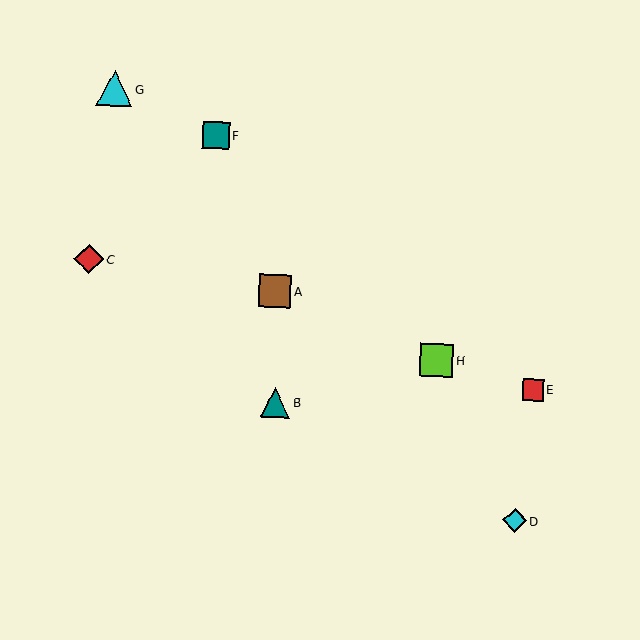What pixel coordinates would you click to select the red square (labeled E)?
Click at (533, 390) to select the red square E.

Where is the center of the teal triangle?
The center of the teal triangle is at (275, 402).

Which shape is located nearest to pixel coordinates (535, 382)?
The red square (labeled E) at (533, 390) is nearest to that location.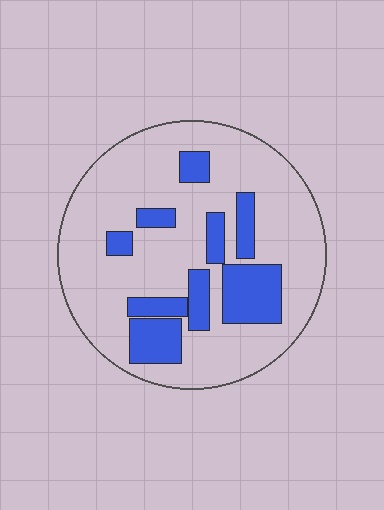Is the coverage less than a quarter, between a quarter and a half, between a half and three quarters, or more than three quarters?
Less than a quarter.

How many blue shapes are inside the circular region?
9.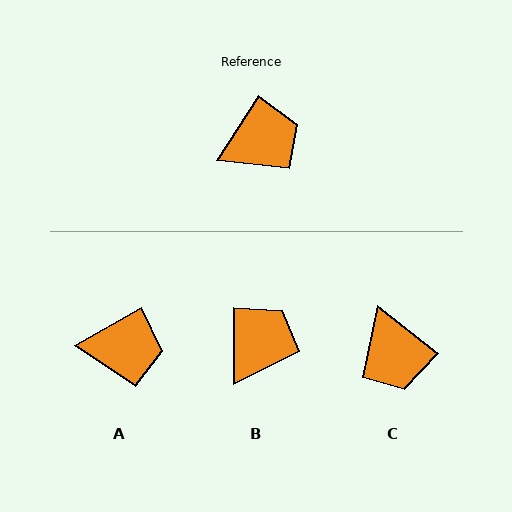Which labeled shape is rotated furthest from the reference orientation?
C, about 96 degrees away.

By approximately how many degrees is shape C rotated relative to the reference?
Approximately 96 degrees clockwise.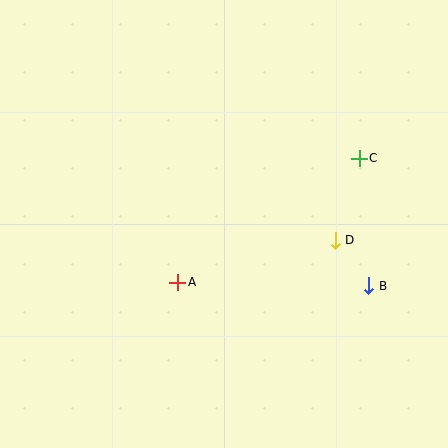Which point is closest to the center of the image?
Point A at (178, 282) is closest to the center.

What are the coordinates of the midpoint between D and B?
The midpoint between D and B is at (352, 263).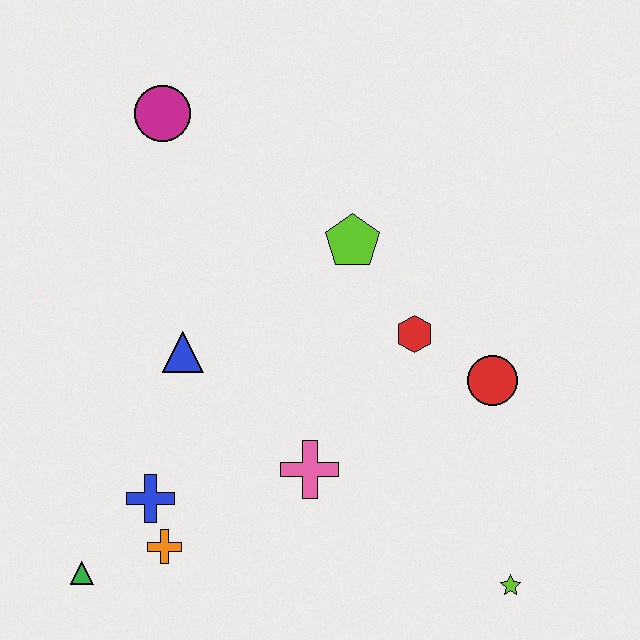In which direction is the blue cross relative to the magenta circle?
The blue cross is below the magenta circle.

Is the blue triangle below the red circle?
No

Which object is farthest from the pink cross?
The magenta circle is farthest from the pink cross.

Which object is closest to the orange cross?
The blue cross is closest to the orange cross.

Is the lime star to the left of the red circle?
No